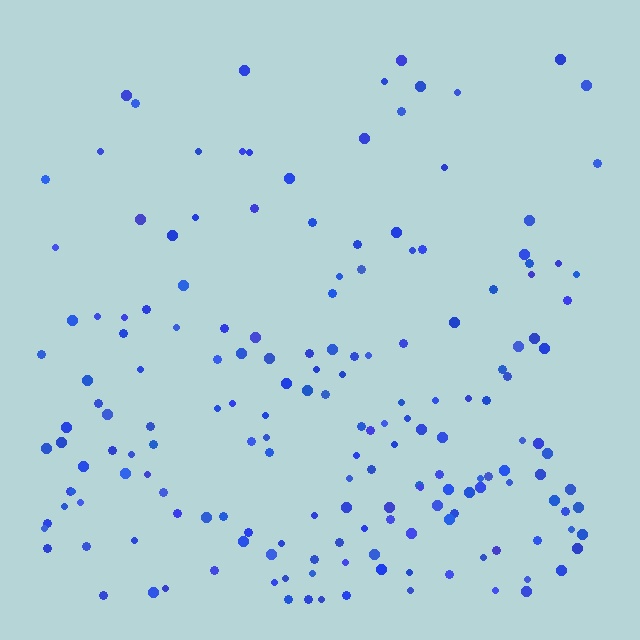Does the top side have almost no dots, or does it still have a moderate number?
Still a moderate number, just noticeably fewer than the bottom.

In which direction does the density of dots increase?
From top to bottom, with the bottom side densest.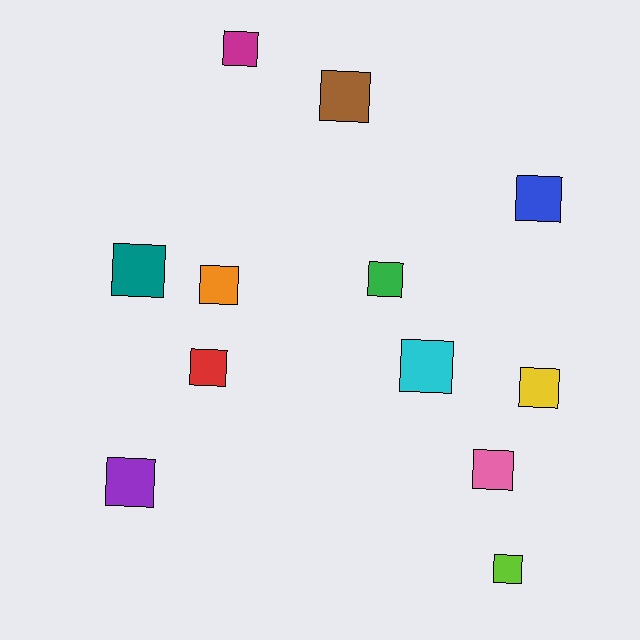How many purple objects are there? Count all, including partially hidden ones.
There is 1 purple object.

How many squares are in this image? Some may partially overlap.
There are 12 squares.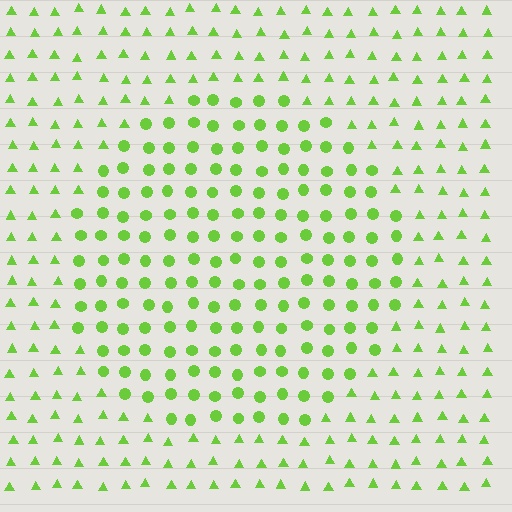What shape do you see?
I see a circle.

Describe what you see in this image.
The image is filled with small lime elements arranged in a uniform grid. A circle-shaped region contains circles, while the surrounding area contains triangles. The boundary is defined purely by the change in element shape.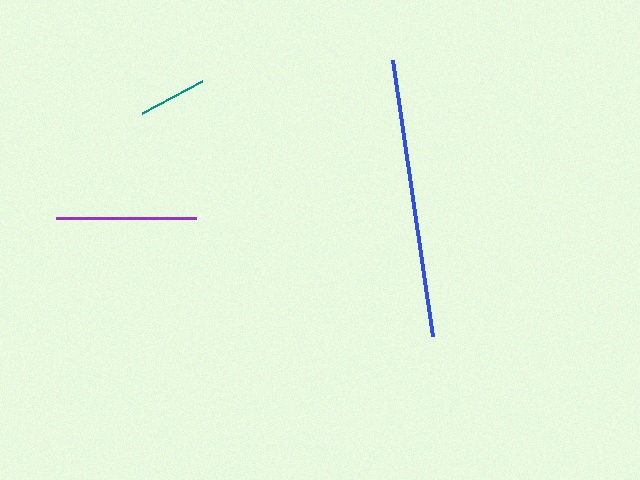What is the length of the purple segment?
The purple segment is approximately 140 pixels long.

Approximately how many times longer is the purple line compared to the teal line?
The purple line is approximately 2.1 times the length of the teal line.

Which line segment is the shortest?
The teal line is the shortest at approximately 68 pixels.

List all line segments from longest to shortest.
From longest to shortest: blue, purple, teal.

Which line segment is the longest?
The blue line is the longest at approximately 279 pixels.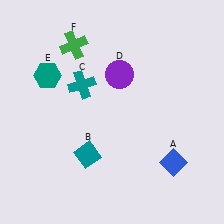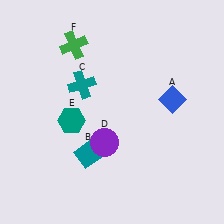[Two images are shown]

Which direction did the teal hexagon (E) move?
The teal hexagon (E) moved down.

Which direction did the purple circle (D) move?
The purple circle (D) moved down.